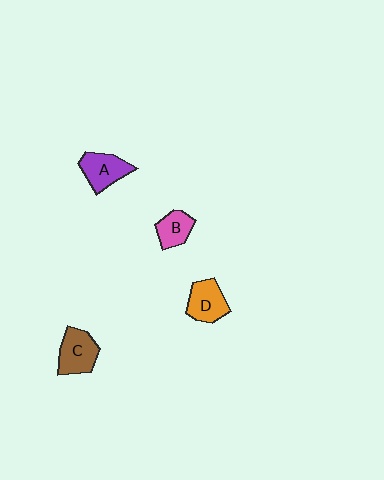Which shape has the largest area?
Shape C (brown).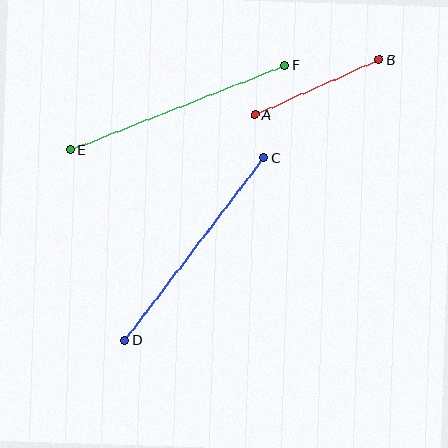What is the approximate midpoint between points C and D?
The midpoint is at approximately (194, 249) pixels.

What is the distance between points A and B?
The distance is approximately 136 pixels.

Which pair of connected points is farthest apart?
Points E and F are farthest apart.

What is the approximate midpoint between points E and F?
The midpoint is at approximately (178, 107) pixels.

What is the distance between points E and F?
The distance is approximately 230 pixels.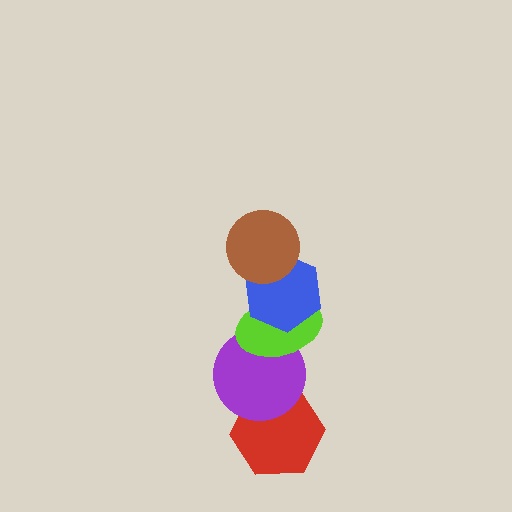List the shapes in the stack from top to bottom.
From top to bottom: the brown circle, the blue hexagon, the lime ellipse, the purple circle, the red hexagon.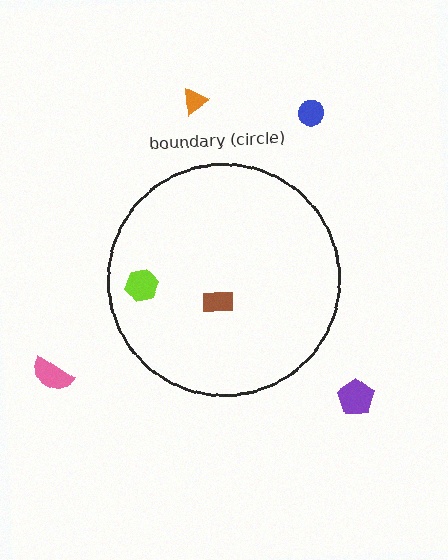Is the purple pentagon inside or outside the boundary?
Outside.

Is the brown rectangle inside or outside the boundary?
Inside.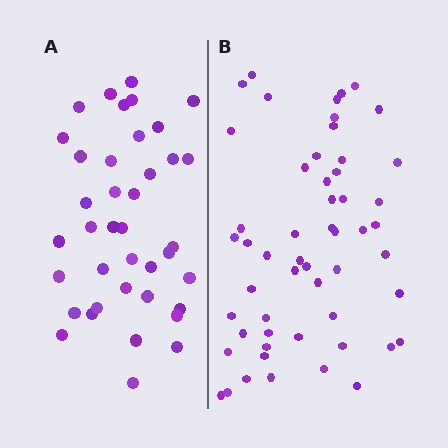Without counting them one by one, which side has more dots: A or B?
Region B (the right region) has more dots.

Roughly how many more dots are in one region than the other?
Region B has approximately 15 more dots than region A.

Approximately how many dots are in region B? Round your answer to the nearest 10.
About 50 dots. (The exact count is 54, which rounds to 50.)